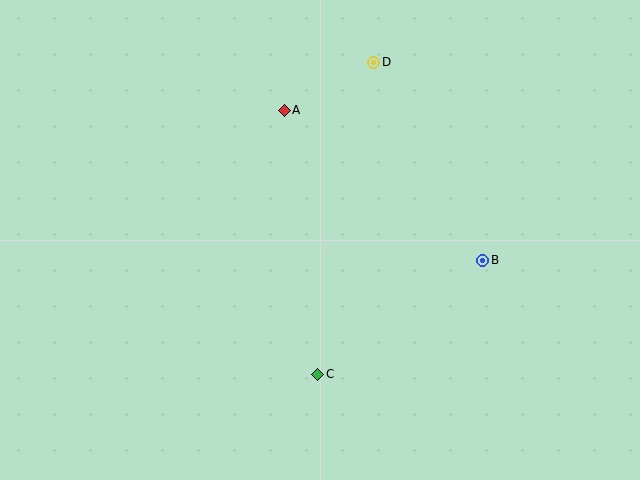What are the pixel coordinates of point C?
Point C is at (318, 374).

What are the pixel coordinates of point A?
Point A is at (284, 110).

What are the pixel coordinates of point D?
Point D is at (374, 62).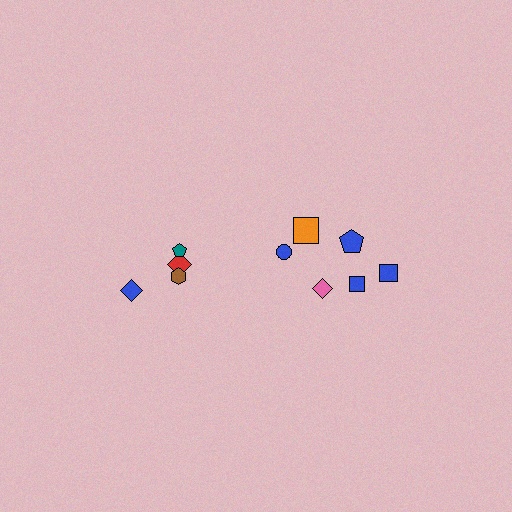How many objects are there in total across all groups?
There are 10 objects.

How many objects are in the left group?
There are 4 objects.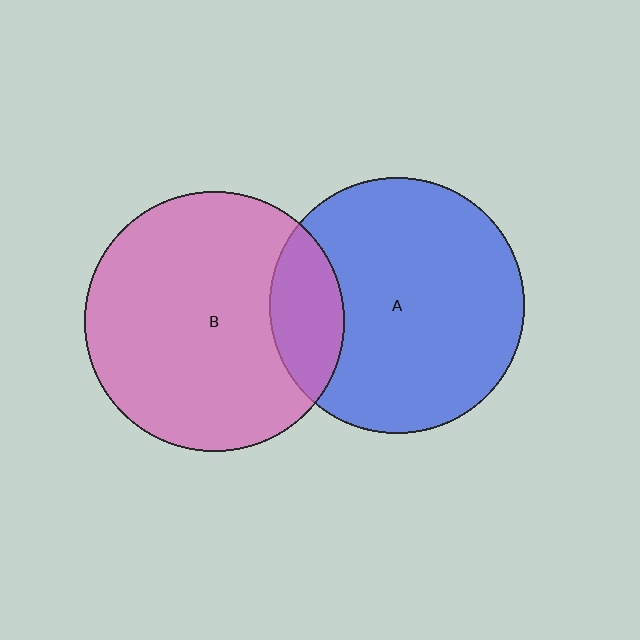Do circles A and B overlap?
Yes.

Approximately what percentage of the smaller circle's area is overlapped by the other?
Approximately 20%.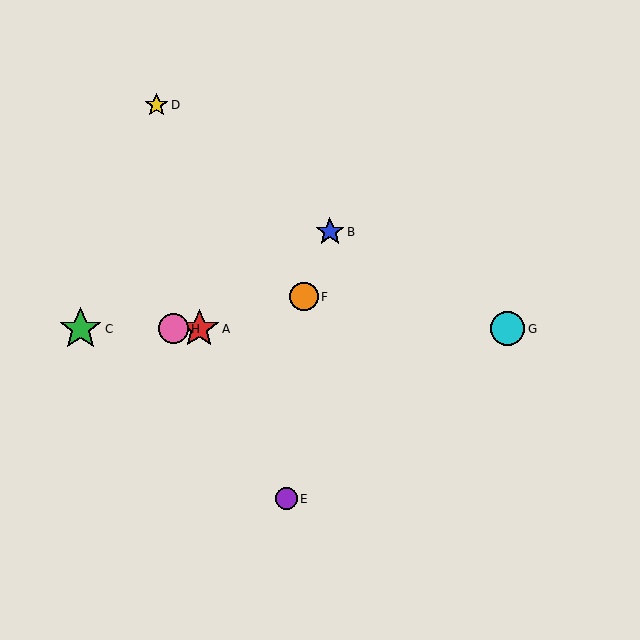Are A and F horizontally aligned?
No, A is at y≈329 and F is at y≈297.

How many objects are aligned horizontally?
4 objects (A, C, G, H) are aligned horizontally.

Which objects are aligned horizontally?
Objects A, C, G, H are aligned horizontally.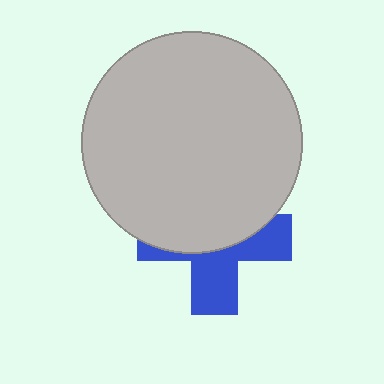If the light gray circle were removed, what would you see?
You would see the complete blue cross.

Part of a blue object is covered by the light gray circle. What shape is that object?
It is a cross.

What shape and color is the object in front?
The object in front is a light gray circle.